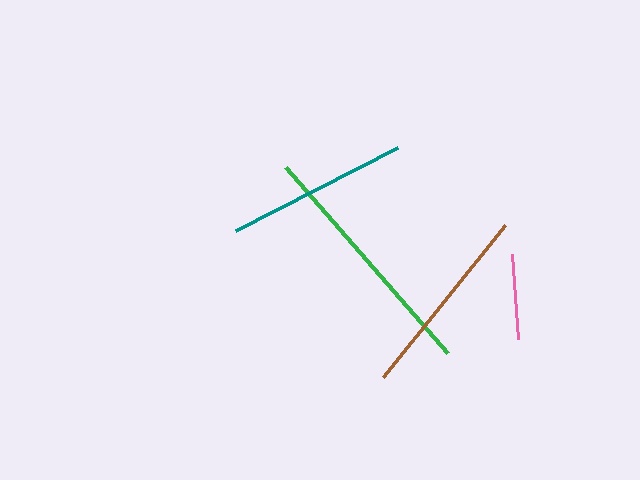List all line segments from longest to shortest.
From longest to shortest: green, brown, teal, pink.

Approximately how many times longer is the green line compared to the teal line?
The green line is approximately 1.3 times the length of the teal line.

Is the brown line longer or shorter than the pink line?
The brown line is longer than the pink line.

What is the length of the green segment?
The green segment is approximately 247 pixels long.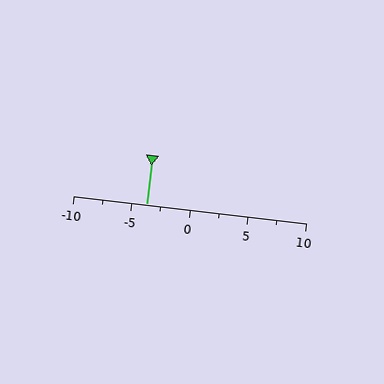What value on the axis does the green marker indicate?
The marker indicates approximately -3.8.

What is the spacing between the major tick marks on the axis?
The major ticks are spaced 5 apart.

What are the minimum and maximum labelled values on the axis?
The axis runs from -10 to 10.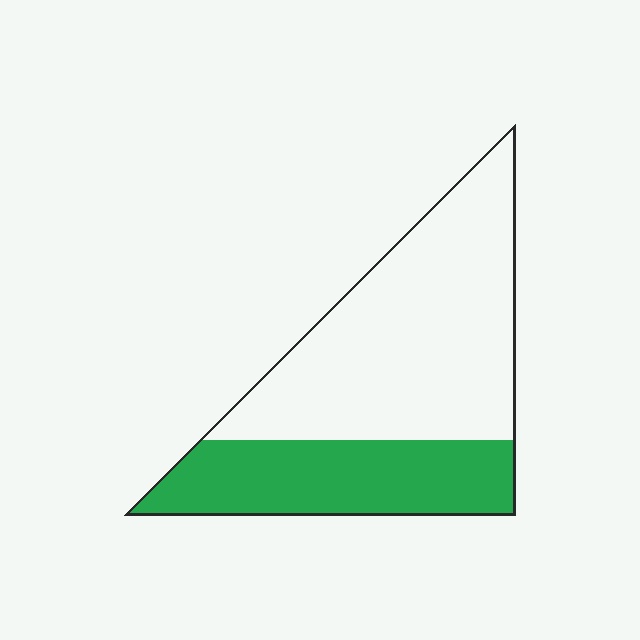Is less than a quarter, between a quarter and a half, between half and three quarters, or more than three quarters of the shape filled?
Between a quarter and a half.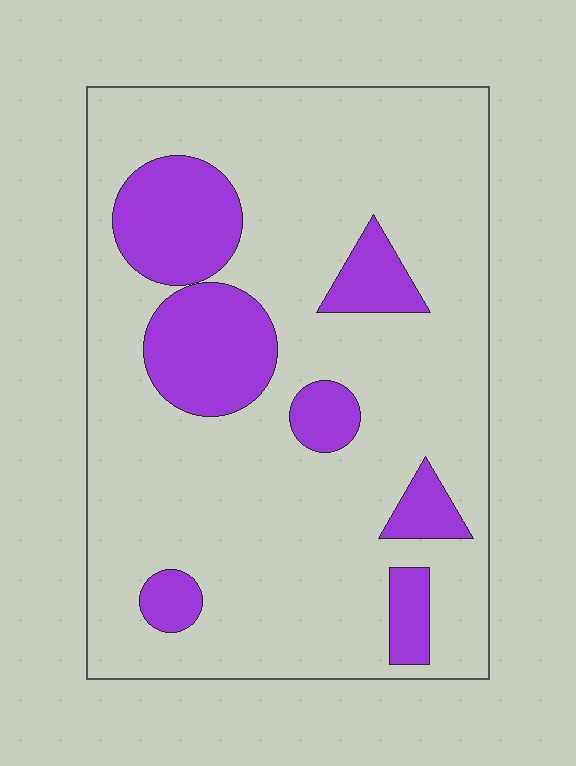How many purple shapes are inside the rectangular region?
7.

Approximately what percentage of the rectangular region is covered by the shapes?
Approximately 20%.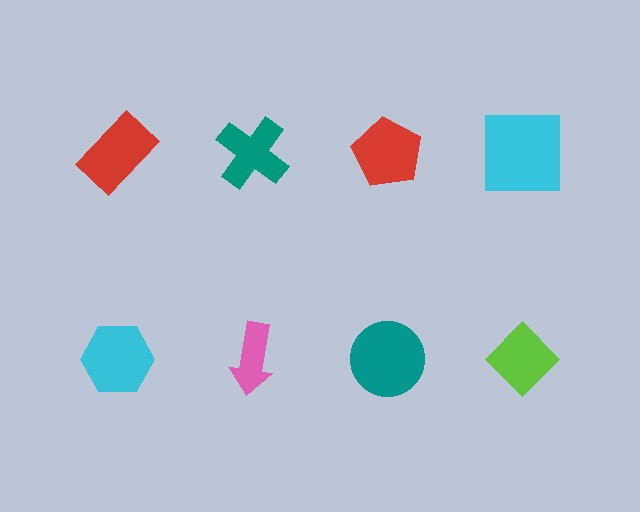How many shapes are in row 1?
4 shapes.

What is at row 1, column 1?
A red rectangle.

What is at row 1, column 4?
A cyan square.